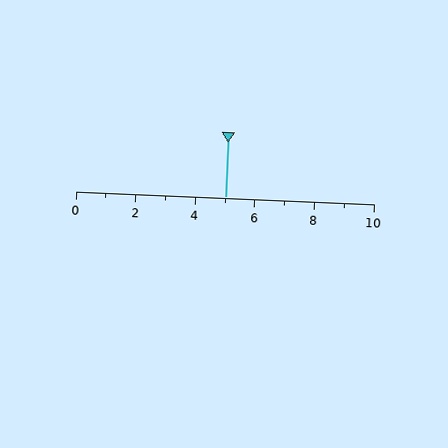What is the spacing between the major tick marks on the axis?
The major ticks are spaced 2 apart.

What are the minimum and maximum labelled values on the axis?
The axis runs from 0 to 10.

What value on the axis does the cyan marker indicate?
The marker indicates approximately 5.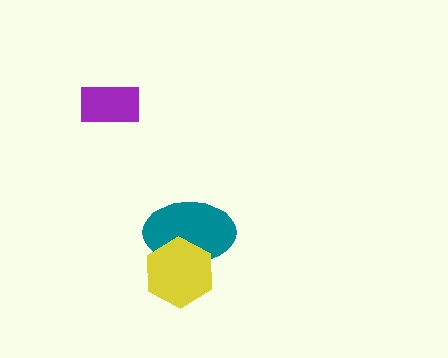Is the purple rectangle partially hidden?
No, no other shape covers it.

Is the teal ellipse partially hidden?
Yes, it is partially covered by another shape.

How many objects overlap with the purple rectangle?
0 objects overlap with the purple rectangle.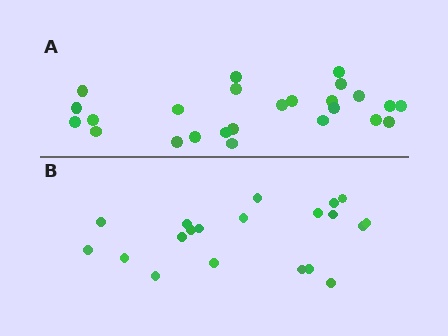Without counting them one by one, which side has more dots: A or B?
Region A (the top region) has more dots.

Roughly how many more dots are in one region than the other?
Region A has about 5 more dots than region B.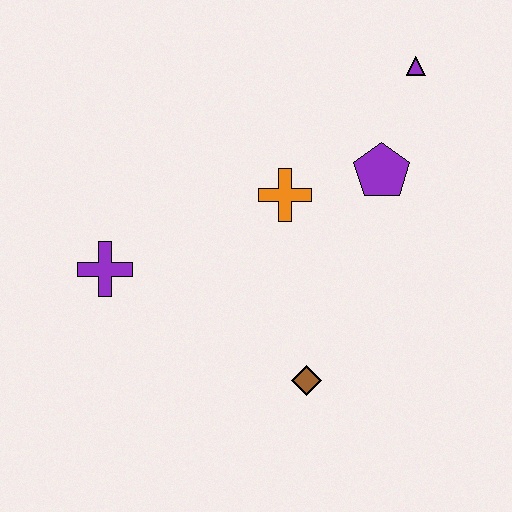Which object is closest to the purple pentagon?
The orange cross is closest to the purple pentagon.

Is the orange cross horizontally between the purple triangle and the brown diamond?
No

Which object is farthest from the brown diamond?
The purple triangle is farthest from the brown diamond.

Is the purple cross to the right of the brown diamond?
No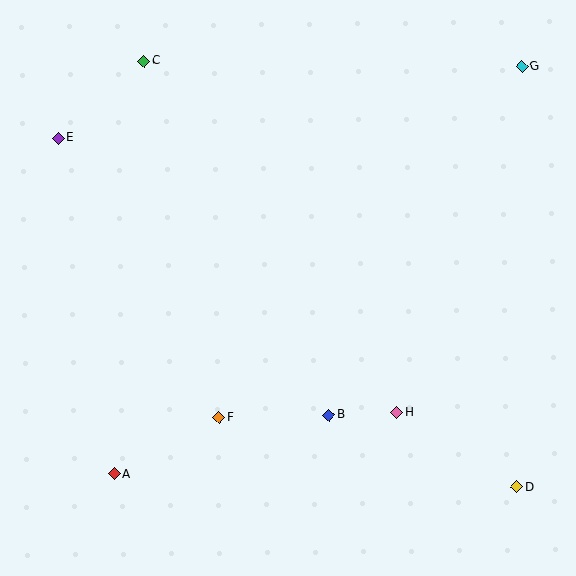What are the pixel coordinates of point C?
Point C is at (144, 61).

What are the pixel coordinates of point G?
Point G is at (522, 66).